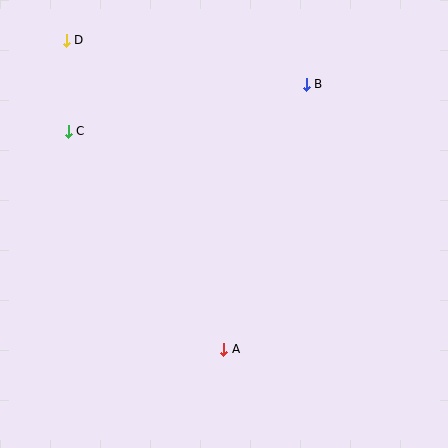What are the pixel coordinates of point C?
Point C is at (68, 131).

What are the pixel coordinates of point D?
Point D is at (66, 40).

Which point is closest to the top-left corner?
Point D is closest to the top-left corner.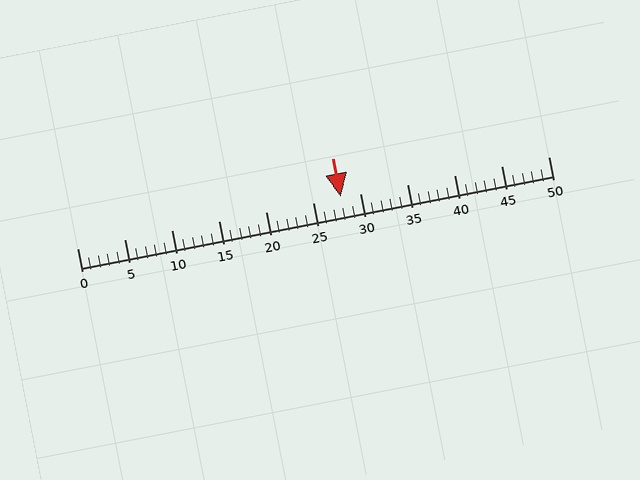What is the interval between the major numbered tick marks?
The major tick marks are spaced 5 units apart.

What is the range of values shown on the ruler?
The ruler shows values from 0 to 50.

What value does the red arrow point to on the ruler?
The red arrow points to approximately 28.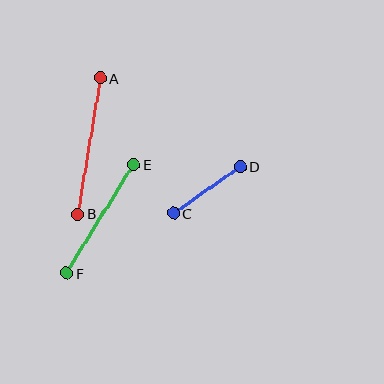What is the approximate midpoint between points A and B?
The midpoint is at approximately (89, 146) pixels.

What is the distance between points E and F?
The distance is approximately 127 pixels.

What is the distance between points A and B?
The distance is approximately 138 pixels.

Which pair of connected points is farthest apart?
Points A and B are farthest apart.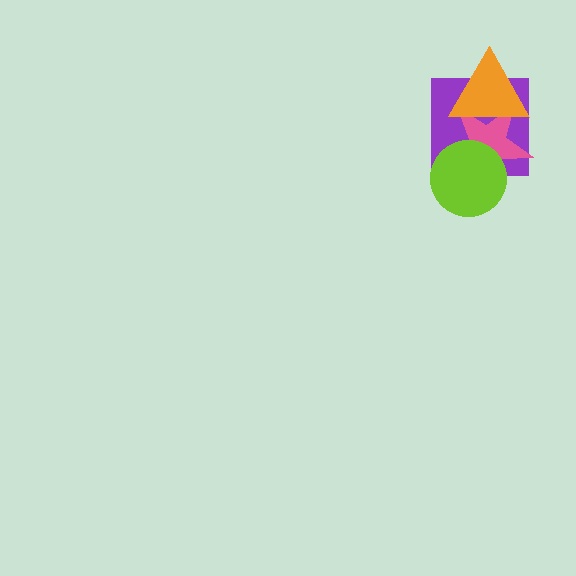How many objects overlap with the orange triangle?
2 objects overlap with the orange triangle.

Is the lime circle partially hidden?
No, no other shape covers it.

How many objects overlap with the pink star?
3 objects overlap with the pink star.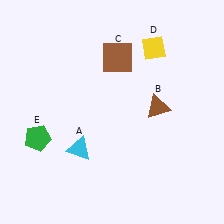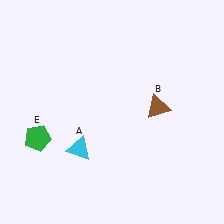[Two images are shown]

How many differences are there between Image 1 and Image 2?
There are 2 differences between the two images.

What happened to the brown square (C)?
The brown square (C) was removed in Image 2. It was in the top-right area of Image 1.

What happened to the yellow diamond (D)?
The yellow diamond (D) was removed in Image 2. It was in the top-right area of Image 1.